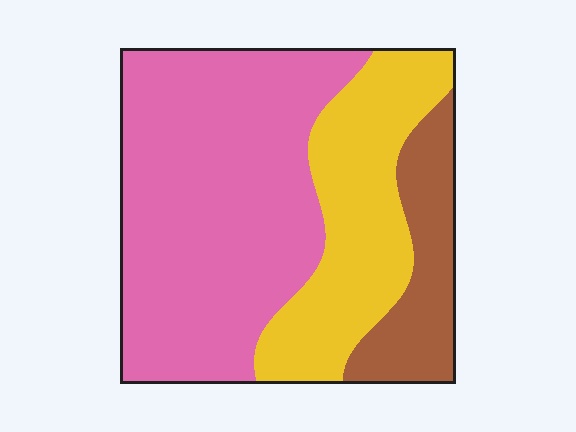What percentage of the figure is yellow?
Yellow takes up between a sixth and a third of the figure.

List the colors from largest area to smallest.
From largest to smallest: pink, yellow, brown.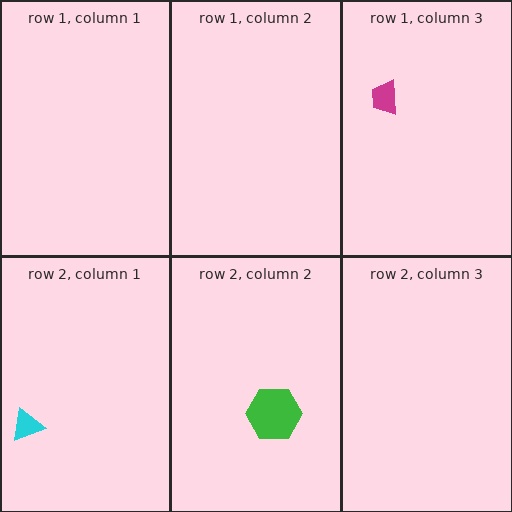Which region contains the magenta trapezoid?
The row 1, column 3 region.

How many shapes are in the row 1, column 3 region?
1.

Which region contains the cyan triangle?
The row 2, column 1 region.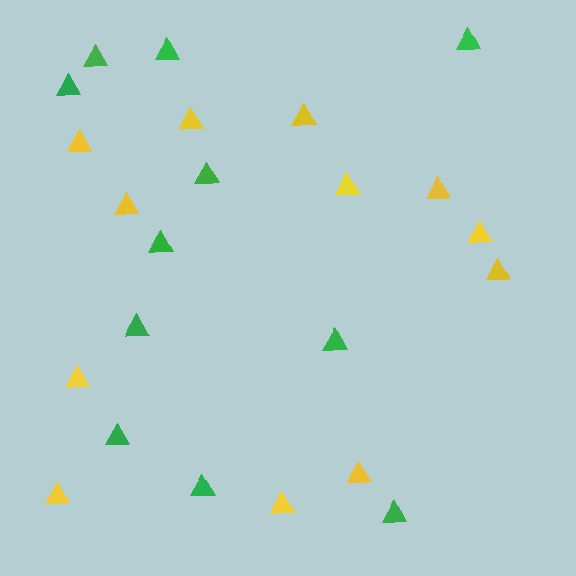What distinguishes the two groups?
There are 2 groups: one group of green triangles (11) and one group of yellow triangles (12).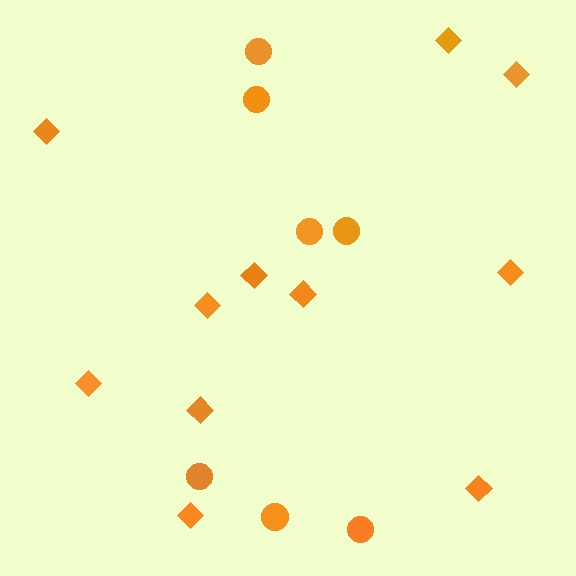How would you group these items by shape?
There are 2 groups: one group of diamonds (11) and one group of circles (7).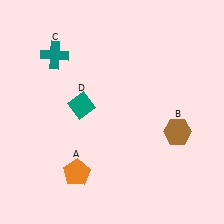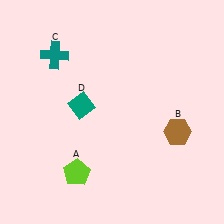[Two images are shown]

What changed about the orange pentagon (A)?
In Image 1, A is orange. In Image 2, it changed to lime.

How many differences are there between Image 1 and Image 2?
There is 1 difference between the two images.